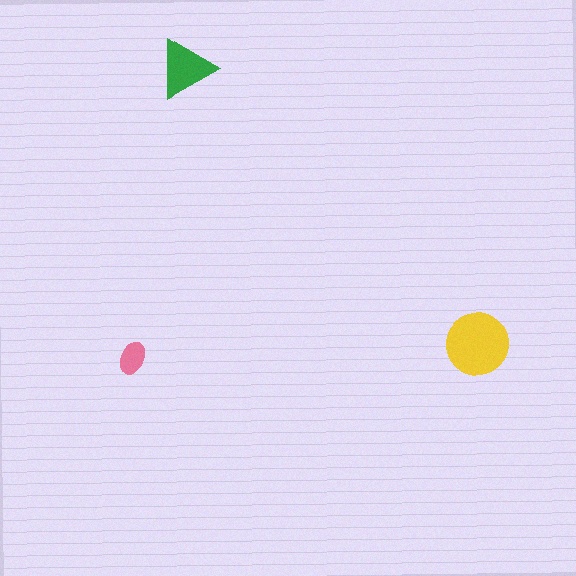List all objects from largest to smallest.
The yellow circle, the green triangle, the pink ellipse.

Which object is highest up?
The green triangle is topmost.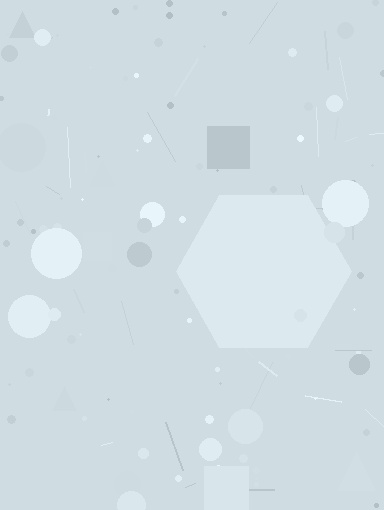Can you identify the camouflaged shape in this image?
The camouflaged shape is a hexagon.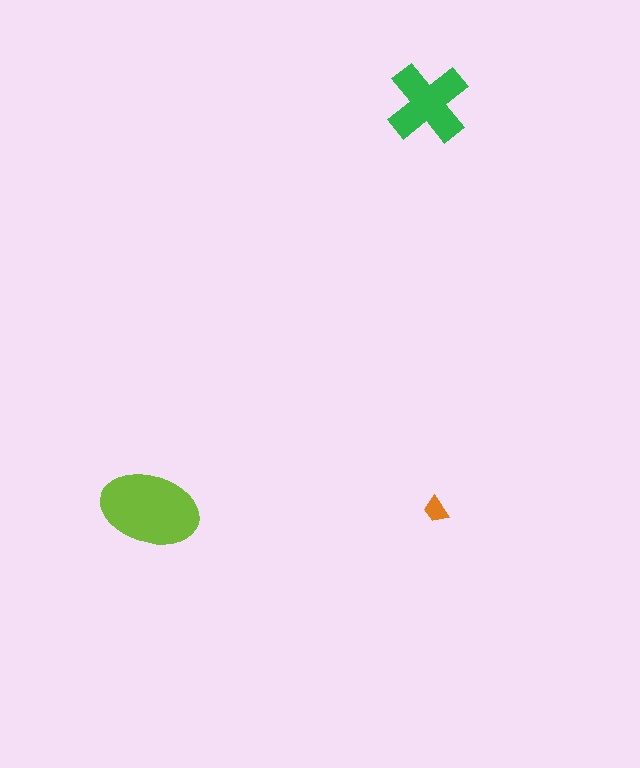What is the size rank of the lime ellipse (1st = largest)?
1st.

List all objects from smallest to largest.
The orange trapezoid, the green cross, the lime ellipse.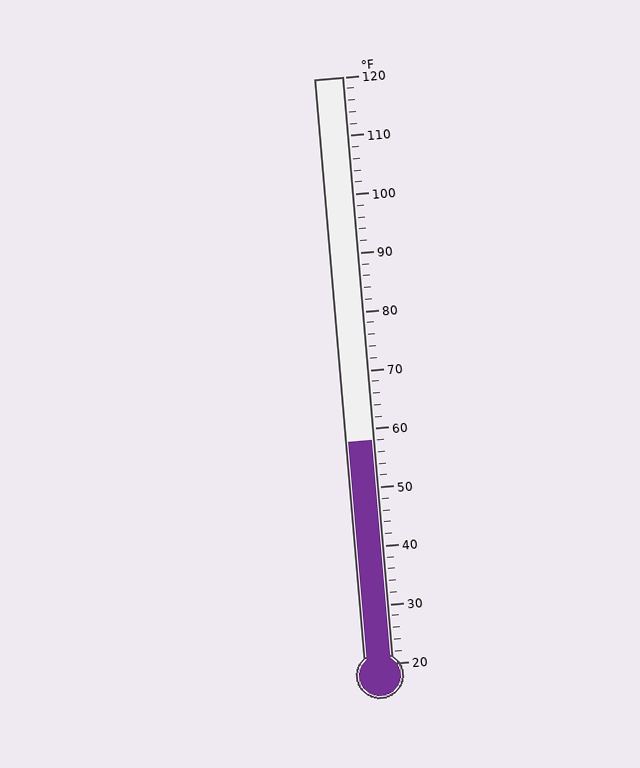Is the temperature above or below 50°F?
The temperature is above 50°F.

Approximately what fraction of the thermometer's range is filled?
The thermometer is filled to approximately 40% of its range.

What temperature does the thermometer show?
The thermometer shows approximately 58°F.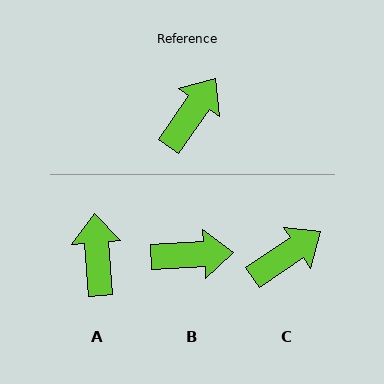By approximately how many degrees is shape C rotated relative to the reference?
Approximately 21 degrees clockwise.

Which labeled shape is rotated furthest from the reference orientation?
B, about 52 degrees away.